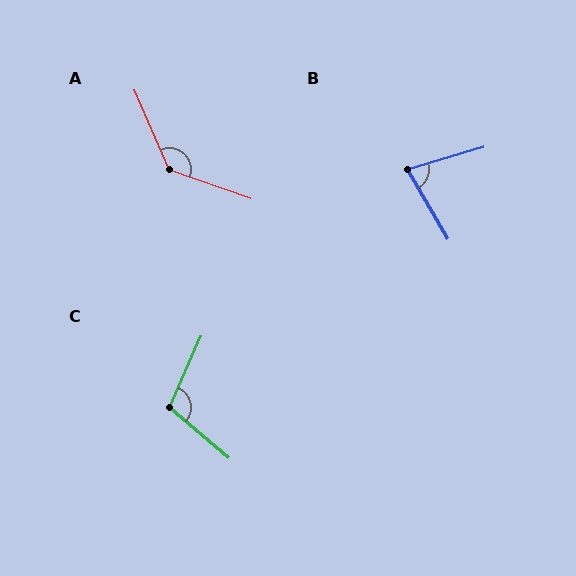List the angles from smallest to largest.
B (76°), C (106°), A (133°).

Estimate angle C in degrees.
Approximately 106 degrees.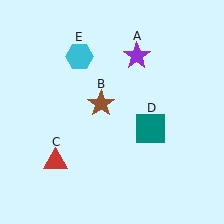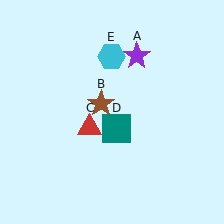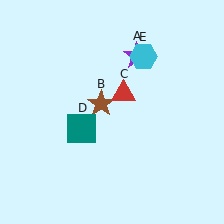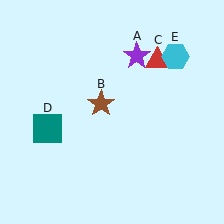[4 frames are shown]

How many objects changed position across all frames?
3 objects changed position: red triangle (object C), teal square (object D), cyan hexagon (object E).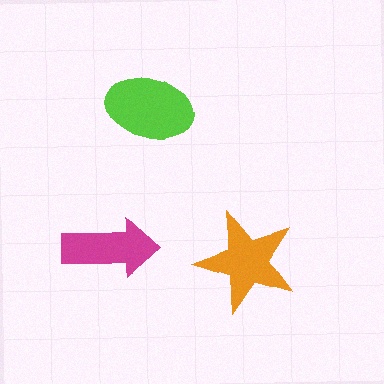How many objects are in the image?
There are 3 objects in the image.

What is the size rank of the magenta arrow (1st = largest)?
3rd.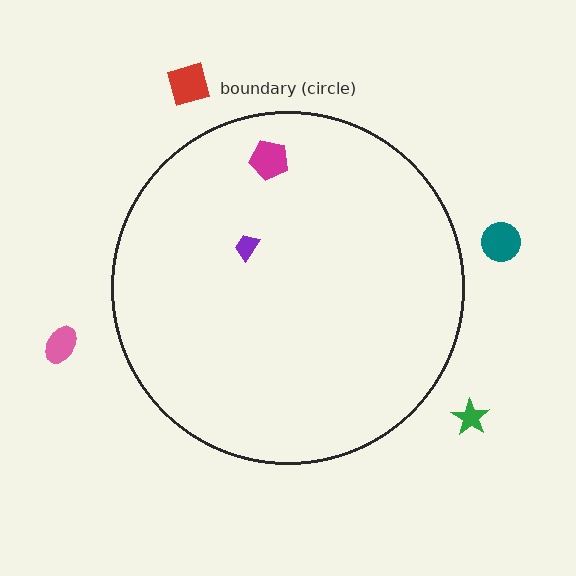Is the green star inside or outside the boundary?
Outside.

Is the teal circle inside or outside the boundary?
Outside.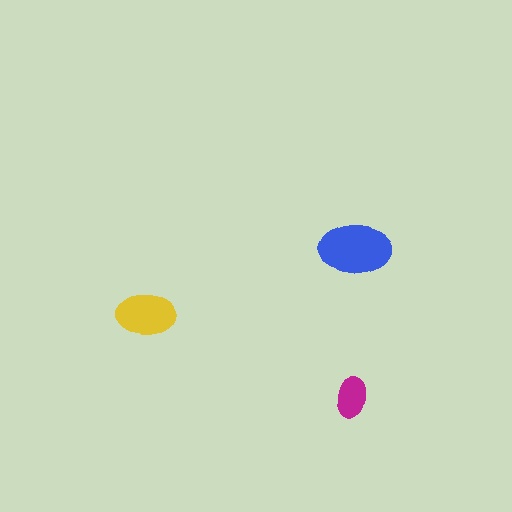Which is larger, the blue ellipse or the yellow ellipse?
The blue one.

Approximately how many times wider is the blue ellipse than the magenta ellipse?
About 1.5 times wider.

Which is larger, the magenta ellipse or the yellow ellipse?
The yellow one.